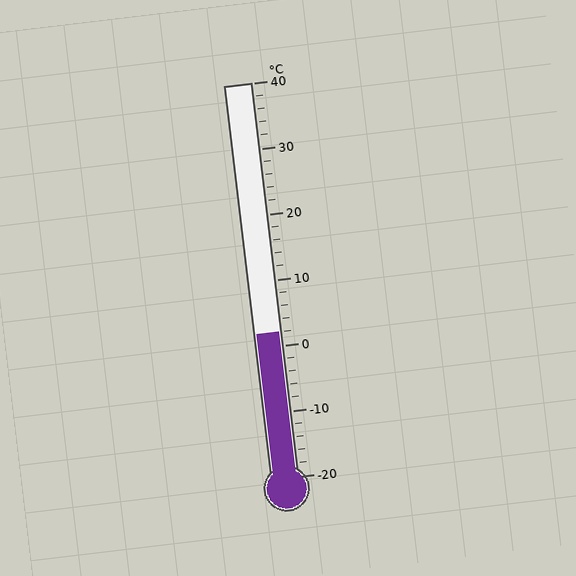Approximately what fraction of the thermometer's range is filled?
The thermometer is filled to approximately 35% of its range.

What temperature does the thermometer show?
The thermometer shows approximately 2°C.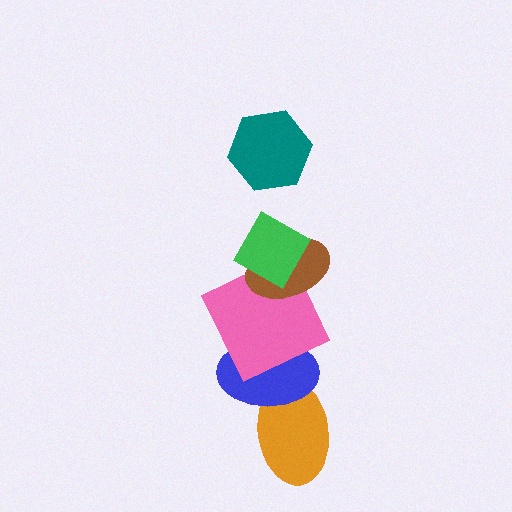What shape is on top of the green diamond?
The teal hexagon is on top of the green diamond.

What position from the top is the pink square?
The pink square is 4th from the top.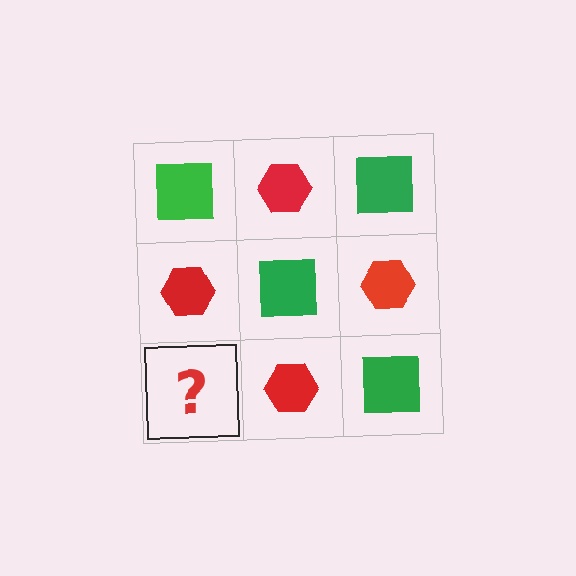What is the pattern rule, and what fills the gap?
The rule is that it alternates green square and red hexagon in a checkerboard pattern. The gap should be filled with a green square.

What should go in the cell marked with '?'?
The missing cell should contain a green square.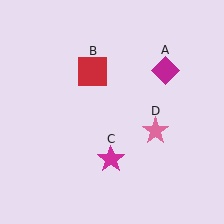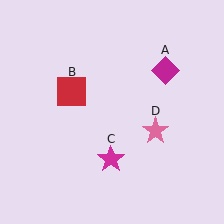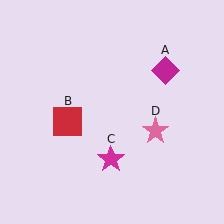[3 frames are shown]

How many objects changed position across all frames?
1 object changed position: red square (object B).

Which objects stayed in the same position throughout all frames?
Magenta diamond (object A) and magenta star (object C) and pink star (object D) remained stationary.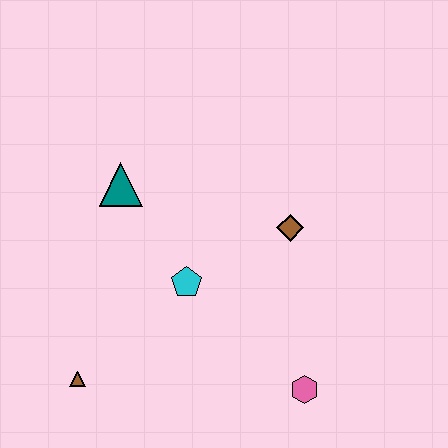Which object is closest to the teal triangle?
The cyan pentagon is closest to the teal triangle.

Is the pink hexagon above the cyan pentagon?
No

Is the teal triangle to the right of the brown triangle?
Yes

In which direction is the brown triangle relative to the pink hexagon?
The brown triangle is to the left of the pink hexagon.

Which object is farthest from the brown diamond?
The brown triangle is farthest from the brown diamond.